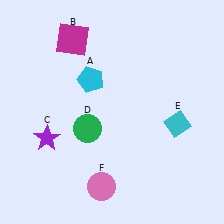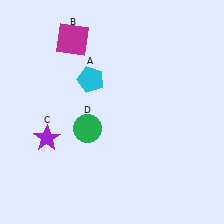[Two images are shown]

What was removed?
The pink circle (F), the cyan diamond (E) were removed in Image 2.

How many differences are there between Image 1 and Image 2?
There are 2 differences between the two images.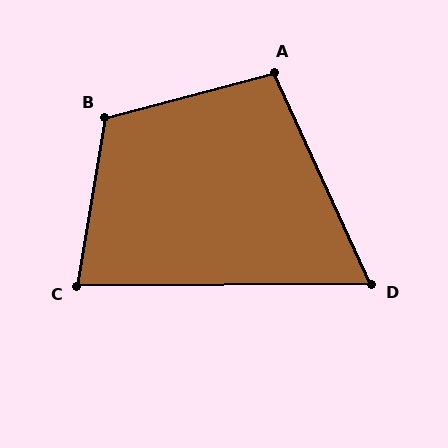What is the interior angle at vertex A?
Approximately 100 degrees (obtuse).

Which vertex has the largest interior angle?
B, at approximately 114 degrees.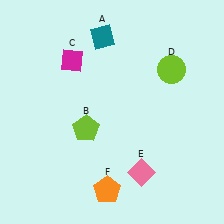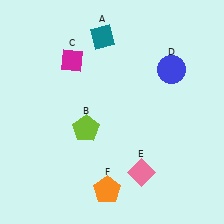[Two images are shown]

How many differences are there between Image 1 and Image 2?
There is 1 difference between the two images.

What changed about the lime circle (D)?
In Image 1, D is lime. In Image 2, it changed to blue.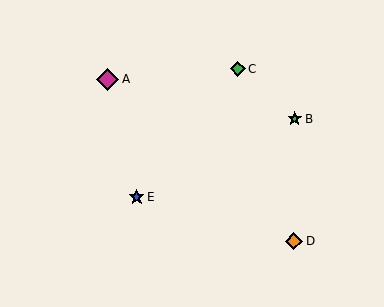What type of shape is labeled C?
Shape C is a green diamond.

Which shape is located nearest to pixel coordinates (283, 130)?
The green star (labeled B) at (295, 119) is nearest to that location.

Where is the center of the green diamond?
The center of the green diamond is at (238, 69).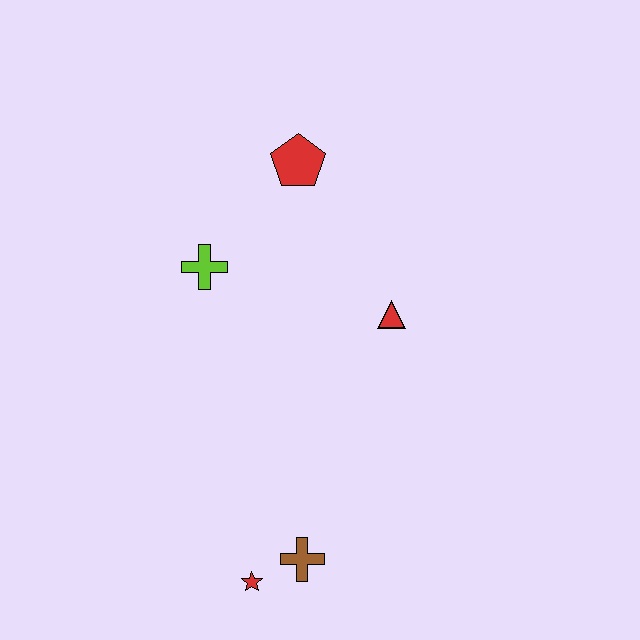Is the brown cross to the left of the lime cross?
No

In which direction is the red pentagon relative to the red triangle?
The red pentagon is above the red triangle.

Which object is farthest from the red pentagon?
The red star is farthest from the red pentagon.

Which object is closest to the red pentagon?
The lime cross is closest to the red pentagon.